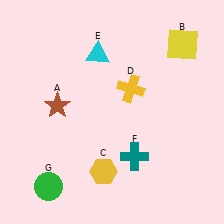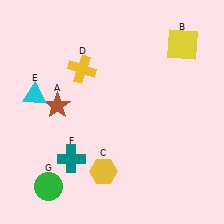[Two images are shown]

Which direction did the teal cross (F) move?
The teal cross (F) moved left.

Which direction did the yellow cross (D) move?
The yellow cross (D) moved left.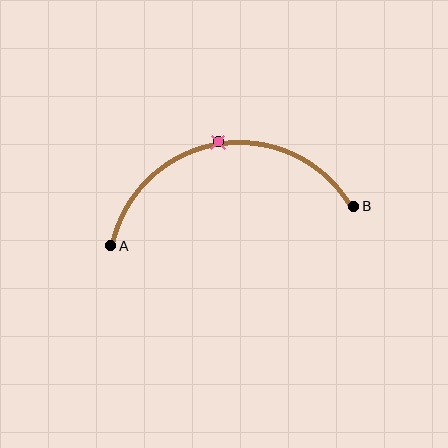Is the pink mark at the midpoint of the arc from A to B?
Yes. The pink mark lies on the arc at equal arc-length from both A and B — it is the arc midpoint.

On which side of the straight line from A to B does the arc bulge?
The arc bulges above the straight line connecting A and B.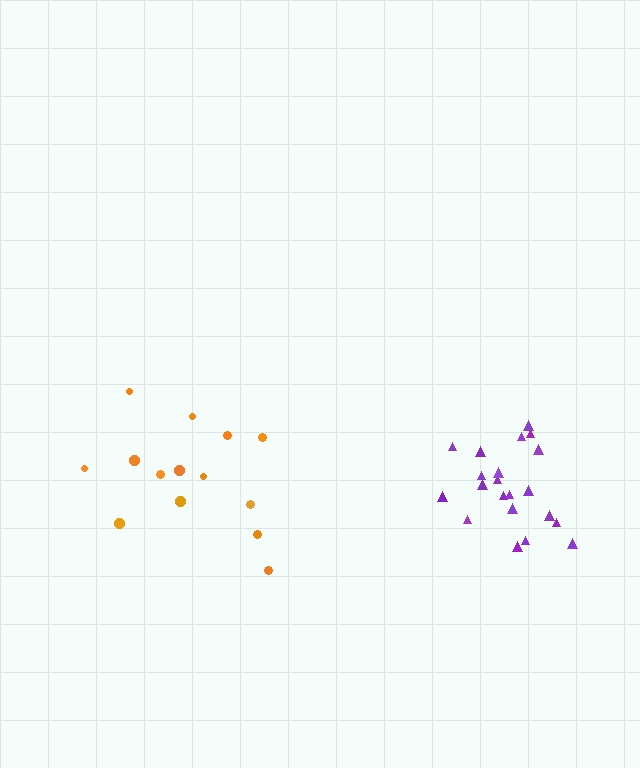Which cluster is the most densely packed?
Purple.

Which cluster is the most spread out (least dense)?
Orange.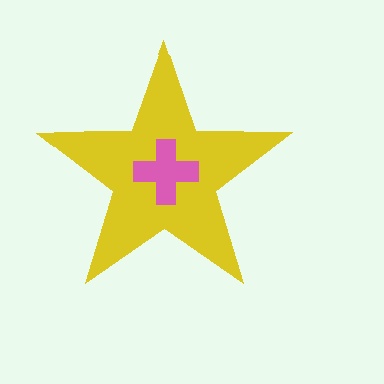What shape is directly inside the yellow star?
The pink cross.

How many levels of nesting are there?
2.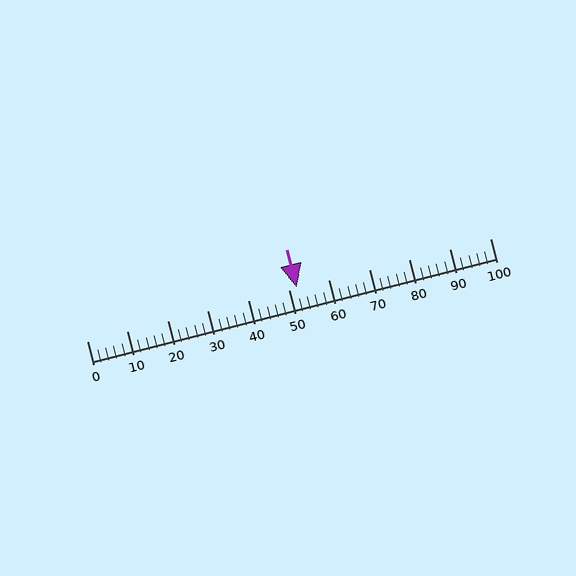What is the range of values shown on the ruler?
The ruler shows values from 0 to 100.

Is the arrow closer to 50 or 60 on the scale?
The arrow is closer to 50.